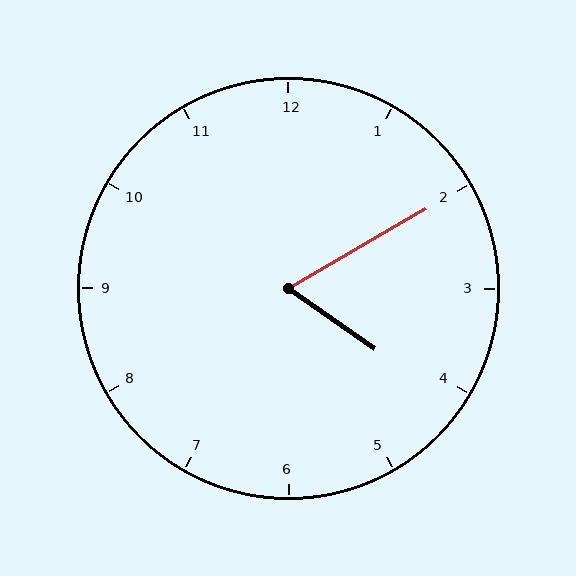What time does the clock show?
4:10.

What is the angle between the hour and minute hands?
Approximately 65 degrees.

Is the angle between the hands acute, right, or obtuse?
It is acute.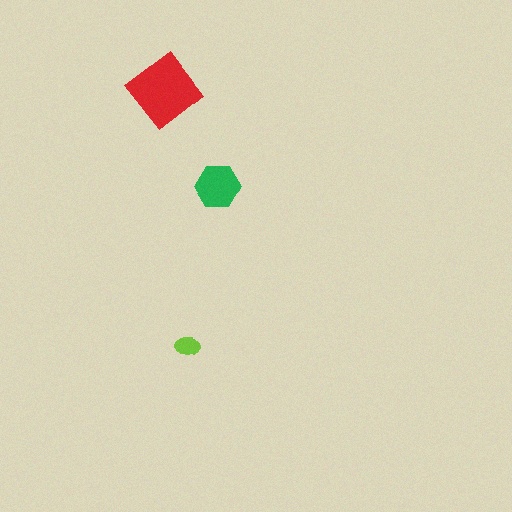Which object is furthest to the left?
The red diamond is leftmost.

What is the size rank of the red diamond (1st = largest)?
1st.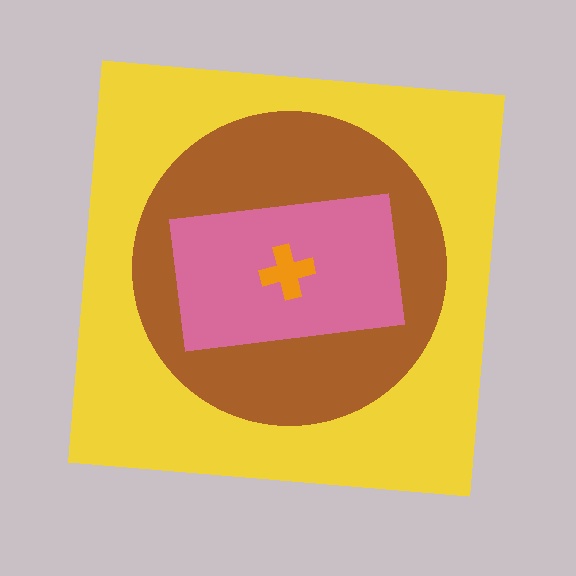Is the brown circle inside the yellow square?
Yes.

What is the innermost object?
The orange cross.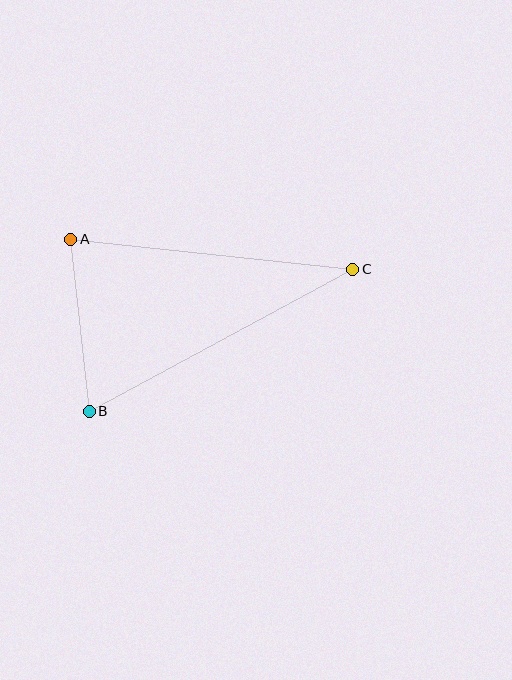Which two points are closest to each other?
Points A and B are closest to each other.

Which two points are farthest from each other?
Points B and C are farthest from each other.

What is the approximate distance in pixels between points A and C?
The distance between A and C is approximately 284 pixels.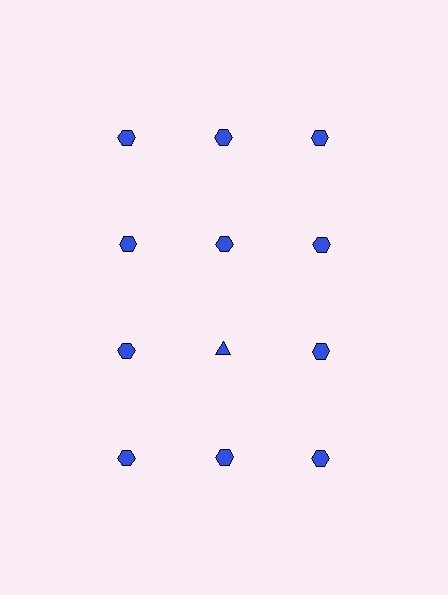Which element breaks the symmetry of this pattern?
The blue triangle in the third row, second from left column breaks the symmetry. All other shapes are blue hexagons.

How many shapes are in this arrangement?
There are 12 shapes arranged in a grid pattern.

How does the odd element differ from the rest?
It has a different shape: triangle instead of hexagon.